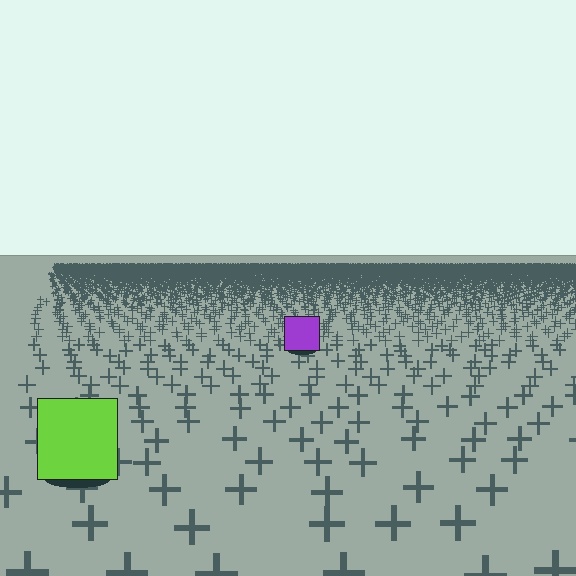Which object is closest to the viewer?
The lime square is closest. The texture marks near it are larger and more spread out.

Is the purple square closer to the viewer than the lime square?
No. The lime square is closer — you can tell from the texture gradient: the ground texture is coarser near it.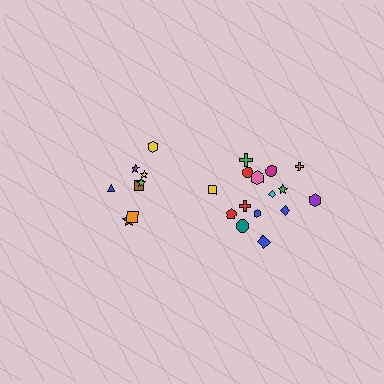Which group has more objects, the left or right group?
The right group.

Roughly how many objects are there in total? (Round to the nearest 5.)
Roughly 25 objects in total.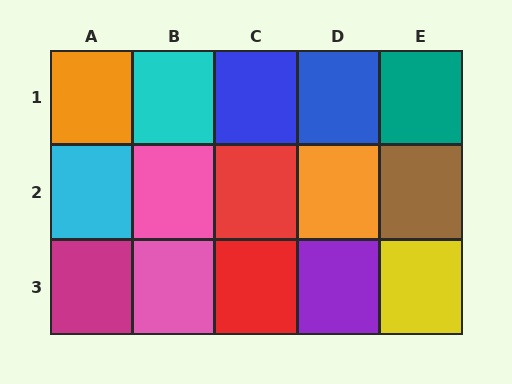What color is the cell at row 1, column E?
Teal.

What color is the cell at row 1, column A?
Orange.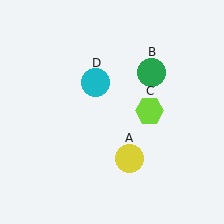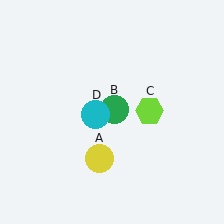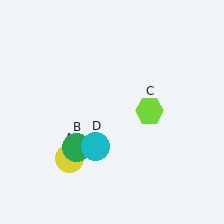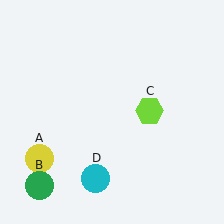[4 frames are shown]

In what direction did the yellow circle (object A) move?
The yellow circle (object A) moved left.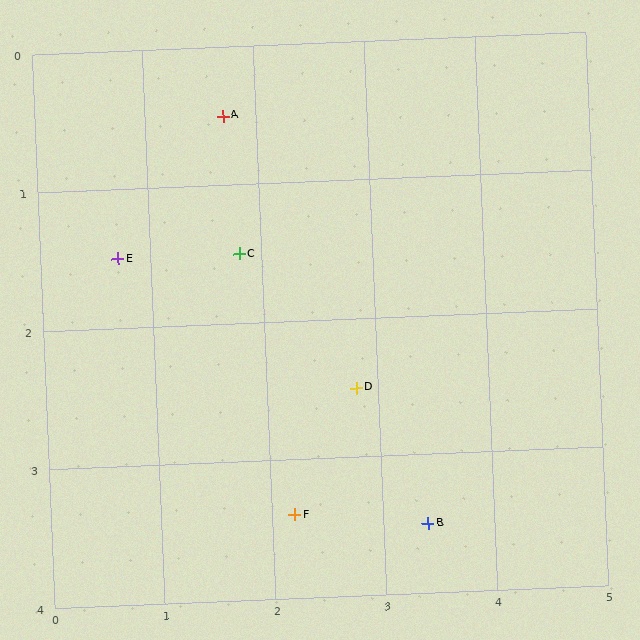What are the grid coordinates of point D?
Point D is at approximately (2.8, 2.5).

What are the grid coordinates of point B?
Point B is at approximately (3.4, 3.5).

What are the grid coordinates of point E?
Point E is at approximately (0.7, 1.5).